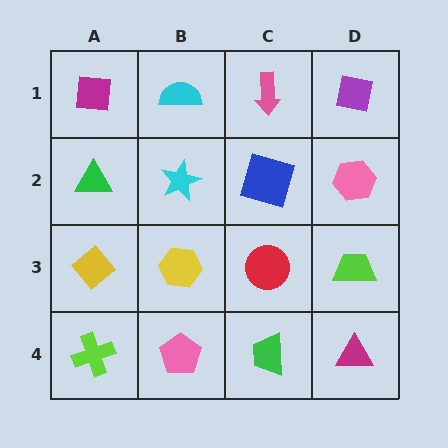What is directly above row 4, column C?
A red circle.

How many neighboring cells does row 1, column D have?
2.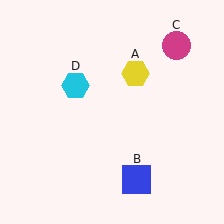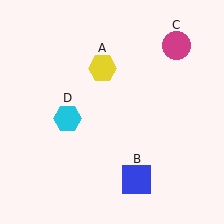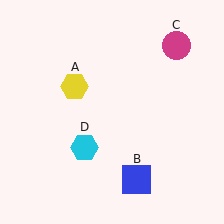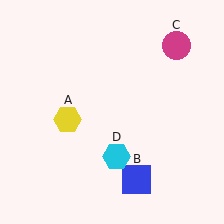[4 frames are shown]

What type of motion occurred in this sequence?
The yellow hexagon (object A), cyan hexagon (object D) rotated counterclockwise around the center of the scene.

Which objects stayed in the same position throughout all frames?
Blue square (object B) and magenta circle (object C) remained stationary.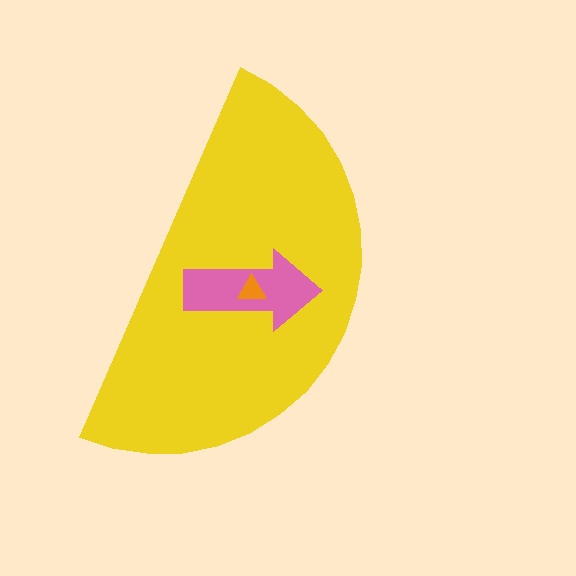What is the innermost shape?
The orange triangle.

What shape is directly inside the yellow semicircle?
The pink arrow.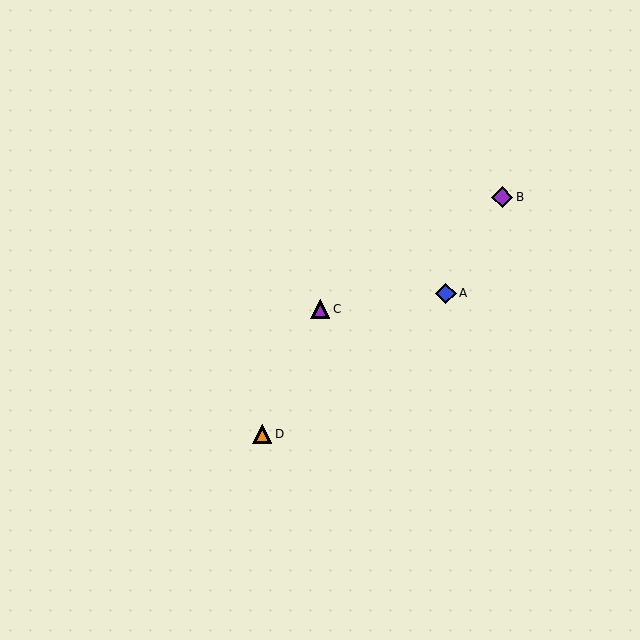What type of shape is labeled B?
Shape B is a purple diamond.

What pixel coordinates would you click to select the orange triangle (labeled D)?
Click at (262, 434) to select the orange triangle D.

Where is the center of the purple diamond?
The center of the purple diamond is at (502, 197).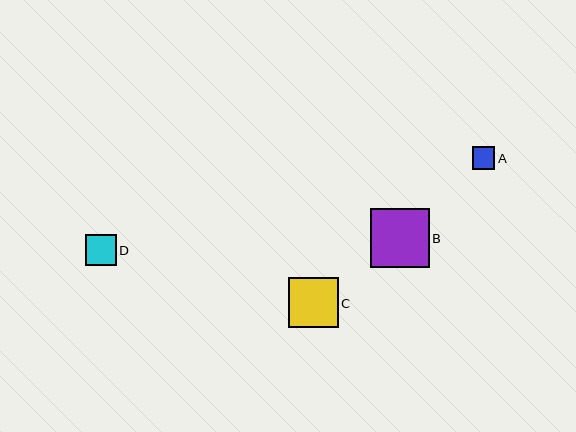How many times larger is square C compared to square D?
Square C is approximately 1.6 times the size of square D.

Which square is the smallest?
Square A is the smallest with a size of approximately 22 pixels.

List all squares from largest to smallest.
From largest to smallest: B, C, D, A.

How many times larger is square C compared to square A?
Square C is approximately 2.2 times the size of square A.